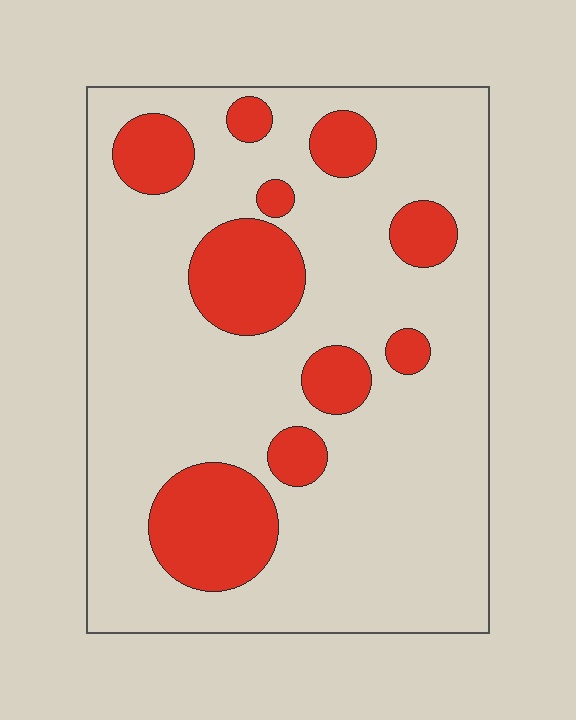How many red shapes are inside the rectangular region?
10.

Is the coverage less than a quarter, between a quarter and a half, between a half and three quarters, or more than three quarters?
Less than a quarter.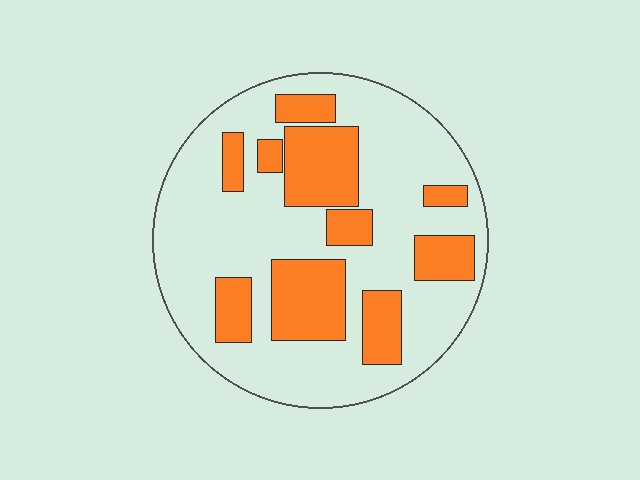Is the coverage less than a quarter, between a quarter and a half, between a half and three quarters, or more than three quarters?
Between a quarter and a half.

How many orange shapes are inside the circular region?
10.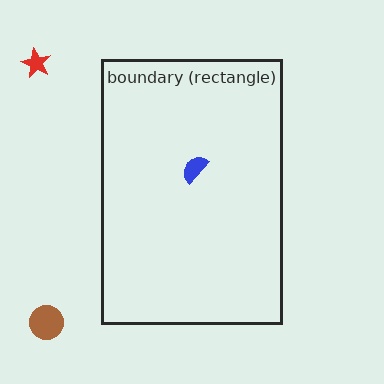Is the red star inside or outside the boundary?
Outside.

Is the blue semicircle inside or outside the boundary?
Inside.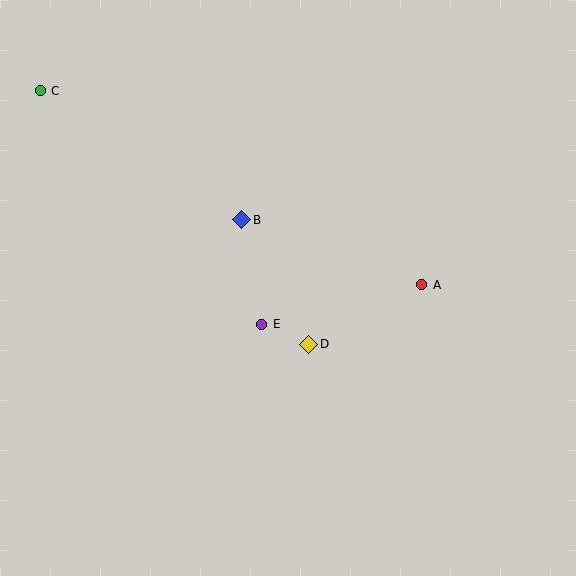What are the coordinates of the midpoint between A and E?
The midpoint between A and E is at (342, 304).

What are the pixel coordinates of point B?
Point B is at (242, 220).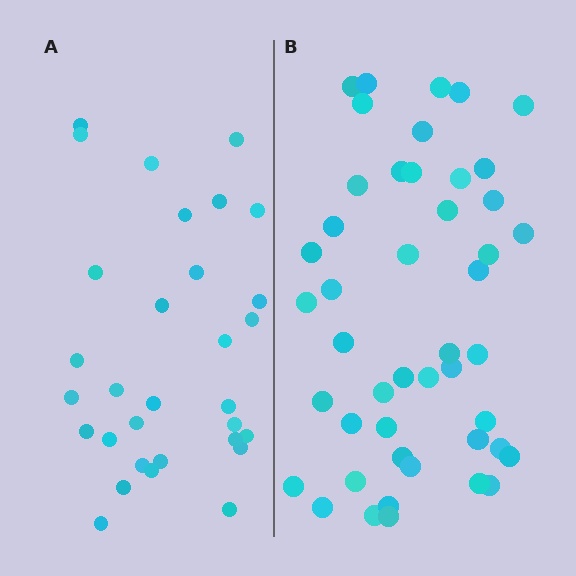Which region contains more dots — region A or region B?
Region B (the right region) has more dots.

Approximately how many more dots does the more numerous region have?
Region B has approximately 15 more dots than region A.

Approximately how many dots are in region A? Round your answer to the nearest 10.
About 30 dots. (The exact count is 31, which rounds to 30.)